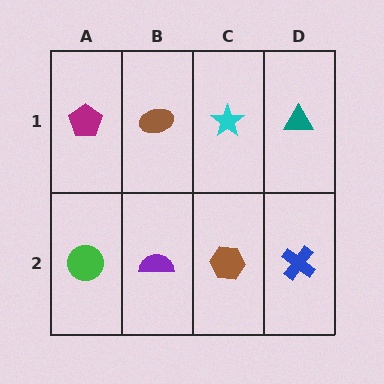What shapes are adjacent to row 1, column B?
A purple semicircle (row 2, column B), a magenta pentagon (row 1, column A), a cyan star (row 1, column C).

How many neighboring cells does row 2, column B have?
3.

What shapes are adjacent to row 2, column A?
A magenta pentagon (row 1, column A), a purple semicircle (row 2, column B).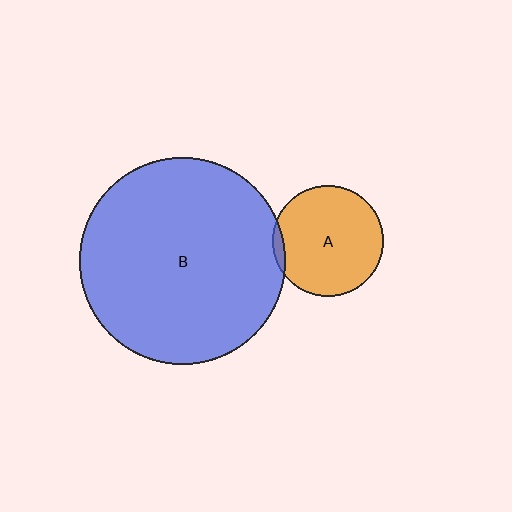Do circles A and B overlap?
Yes.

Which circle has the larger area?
Circle B (blue).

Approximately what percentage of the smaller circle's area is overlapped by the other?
Approximately 5%.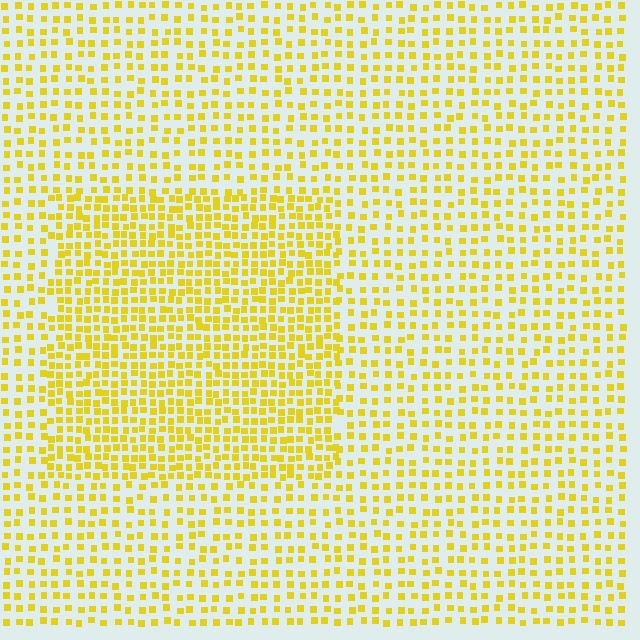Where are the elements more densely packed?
The elements are more densely packed inside the rectangle boundary.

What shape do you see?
I see a rectangle.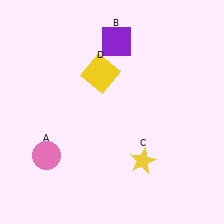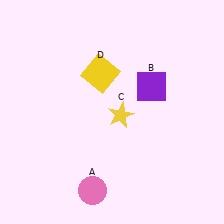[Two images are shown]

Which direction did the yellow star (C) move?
The yellow star (C) moved up.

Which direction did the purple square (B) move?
The purple square (B) moved down.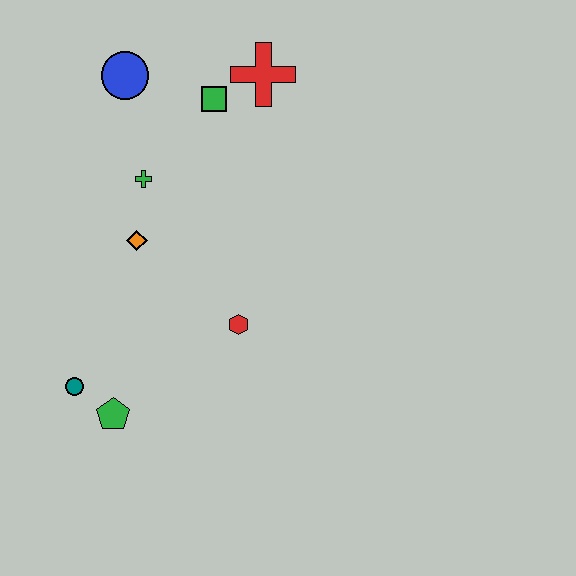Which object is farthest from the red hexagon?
The blue circle is farthest from the red hexagon.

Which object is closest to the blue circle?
The green square is closest to the blue circle.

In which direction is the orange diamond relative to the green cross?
The orange diamond is below the green cross.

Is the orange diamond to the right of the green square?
No